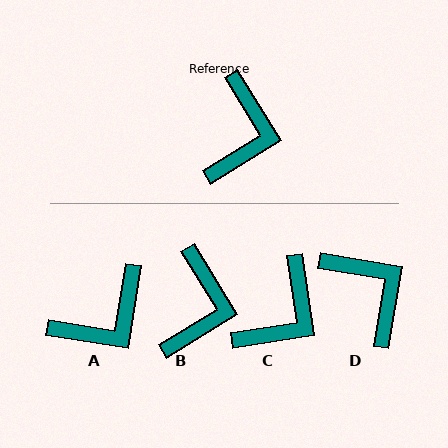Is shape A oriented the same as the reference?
No, it is off by about 41 degrees.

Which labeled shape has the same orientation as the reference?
B.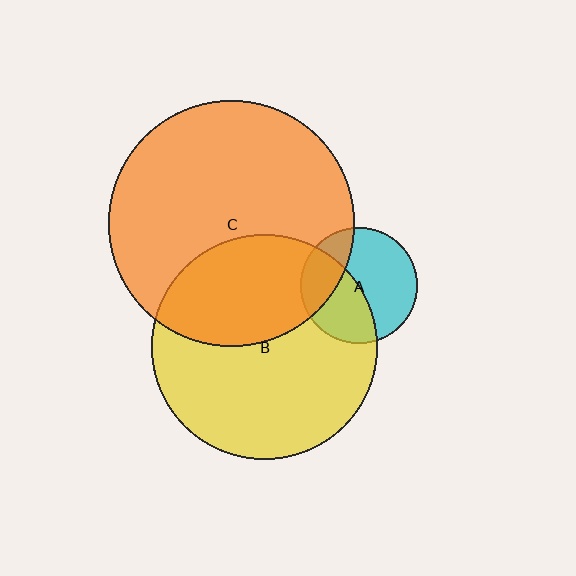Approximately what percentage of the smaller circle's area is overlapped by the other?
Approximately 25%.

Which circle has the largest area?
Circle C (orange).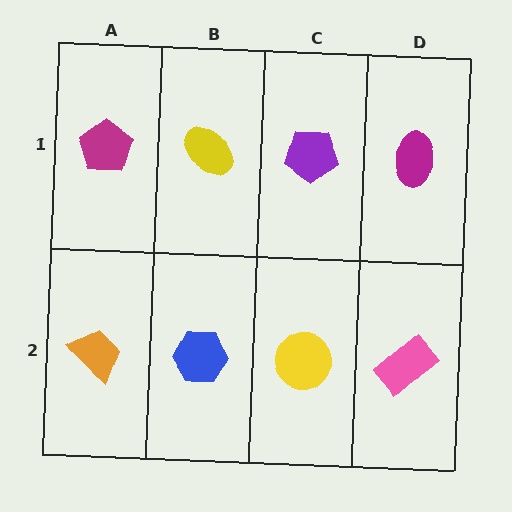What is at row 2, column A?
An orange trapezoid.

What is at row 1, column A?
A magenta pentagon.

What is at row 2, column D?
A pink rectangle.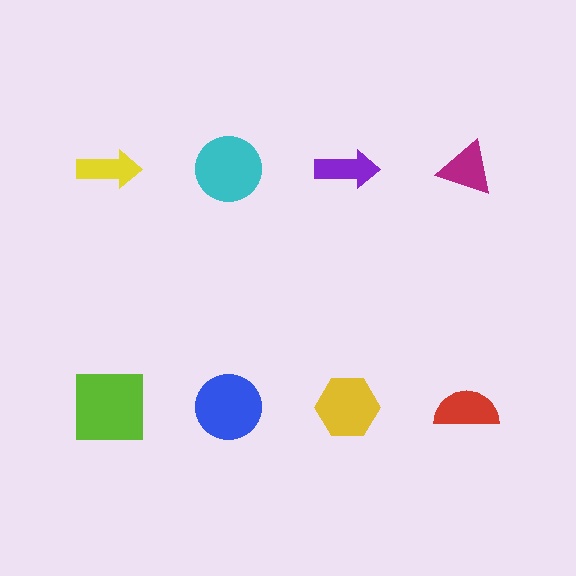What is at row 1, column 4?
A magenta triangle.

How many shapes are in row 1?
4 shapes.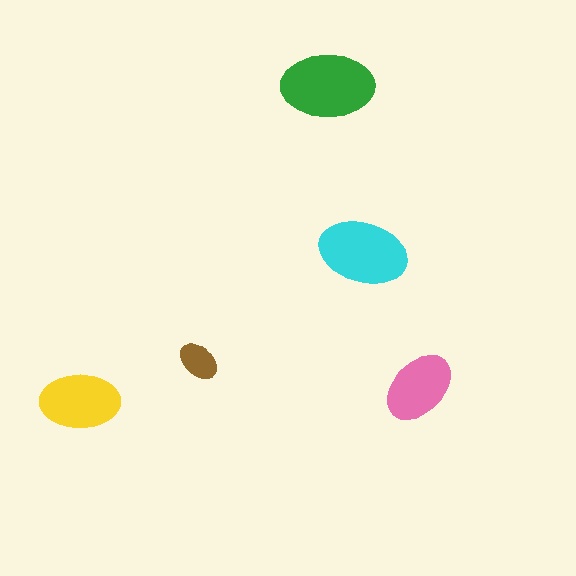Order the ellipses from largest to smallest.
the green one, the cyan one, the yellow one, the pink one, the brown one.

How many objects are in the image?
There are 5 objects in the image.